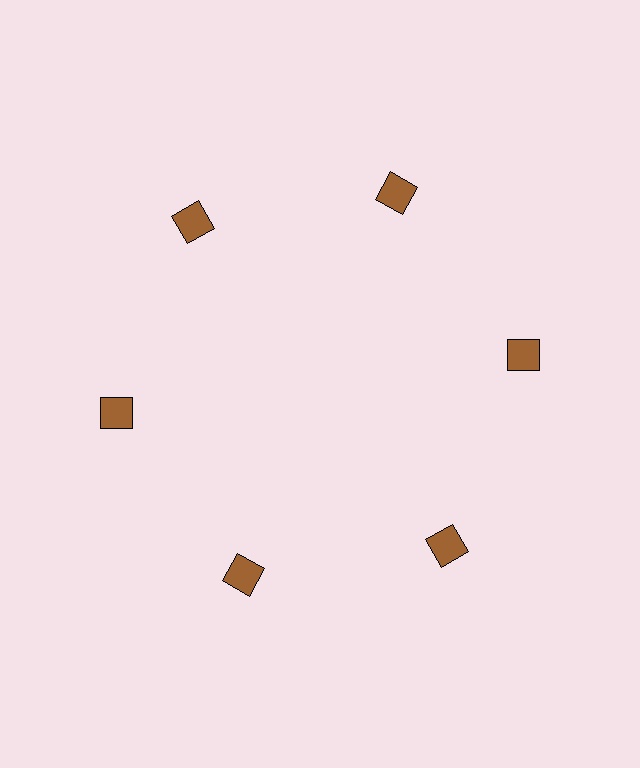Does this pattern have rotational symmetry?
Yes, this pattern has 6-fold rotational symmetry. It looks the same after rotating 60 degrees around the center.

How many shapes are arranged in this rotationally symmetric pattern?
There are 6 shapes, arranged in 6 groups of 1.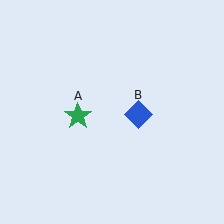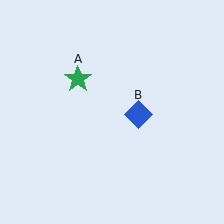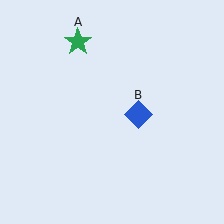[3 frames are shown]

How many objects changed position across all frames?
1 object changed position: green star (object A).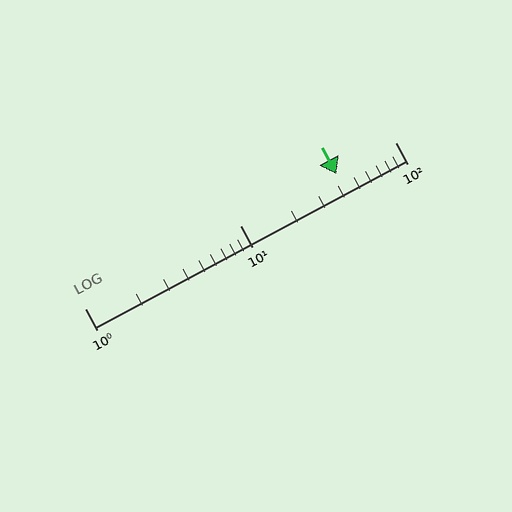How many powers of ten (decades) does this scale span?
The scale spans 2 decades, from 1 to 100.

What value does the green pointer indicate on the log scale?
The pointer indicates approximately 42.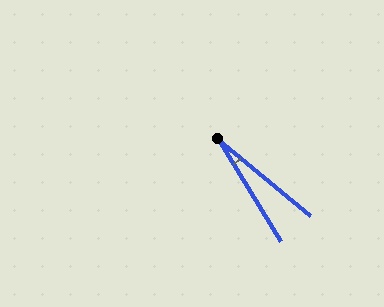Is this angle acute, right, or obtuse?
It is acute.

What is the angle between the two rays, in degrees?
Approximately 19 degrees.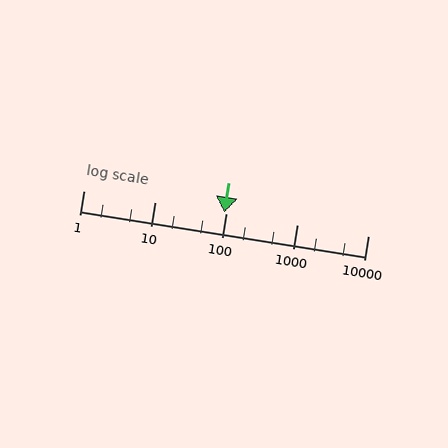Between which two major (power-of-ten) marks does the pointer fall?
The pointer is between 10 and 100.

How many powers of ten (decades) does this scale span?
The scale spans 4 decades, from 1 to 10000.